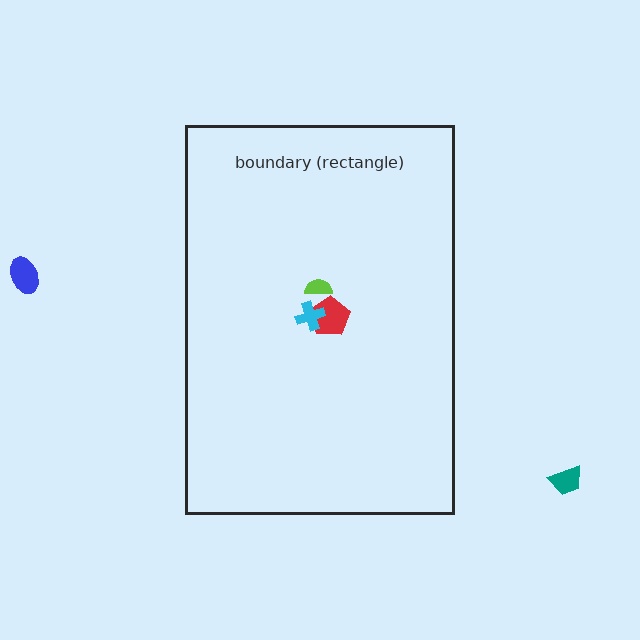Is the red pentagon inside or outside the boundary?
Inside.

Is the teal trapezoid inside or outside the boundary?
Outside.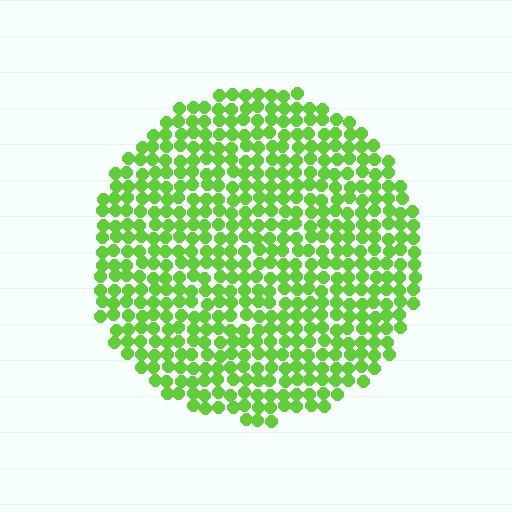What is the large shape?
The large shape is a circle.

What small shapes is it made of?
It is made of small circles.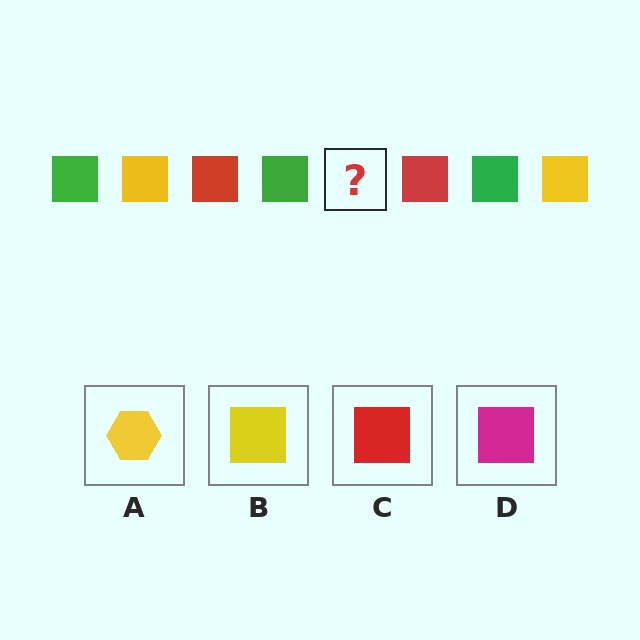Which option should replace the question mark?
Option B.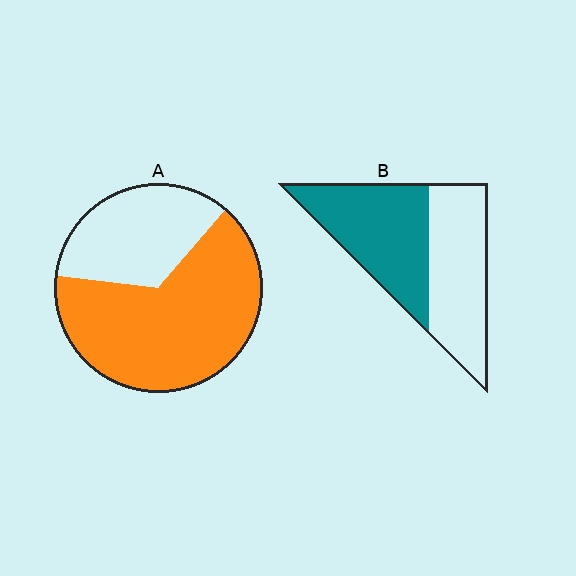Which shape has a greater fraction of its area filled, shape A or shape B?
Shape A.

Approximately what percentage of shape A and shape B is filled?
A is approximately 65% and B is approximately 50%.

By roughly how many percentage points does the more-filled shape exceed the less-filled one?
By roughly 15 percentage points (A over B).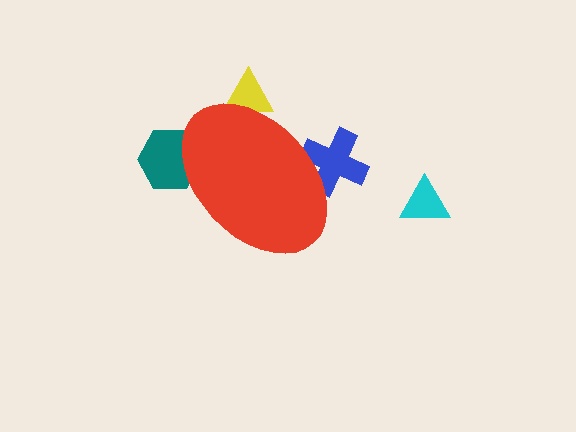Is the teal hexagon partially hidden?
Yes, the teal hexagon is partially hidden behind the red ellipse.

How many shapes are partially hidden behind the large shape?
3 shapes are partially hidden.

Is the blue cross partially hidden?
Yes, the blue cross is partially hidden behind the red ellipse.